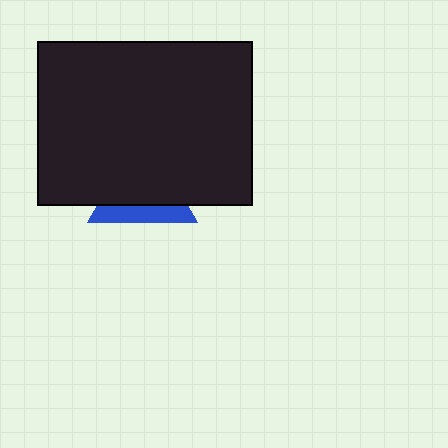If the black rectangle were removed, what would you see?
You would see the complete blue triangle.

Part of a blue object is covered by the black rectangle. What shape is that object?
It is a triangle.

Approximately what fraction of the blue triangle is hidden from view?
Roughly 66% of the blue triangle is hidden behind the black rectangle.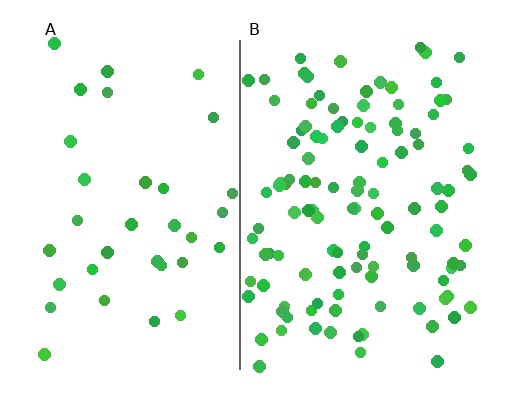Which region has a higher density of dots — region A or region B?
B (the right).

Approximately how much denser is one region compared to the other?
Approximately 3.3× — region B over region A.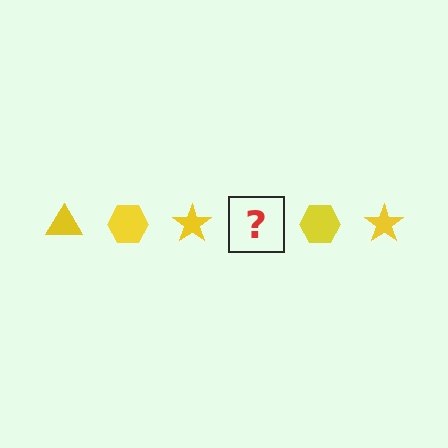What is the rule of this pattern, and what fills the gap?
The rule is that the pattern cycles through triangle, hexagon, star shapes in yellow. The gap should be filled with a yellow triangle.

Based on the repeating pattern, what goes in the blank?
The blank should be a yellow triangle.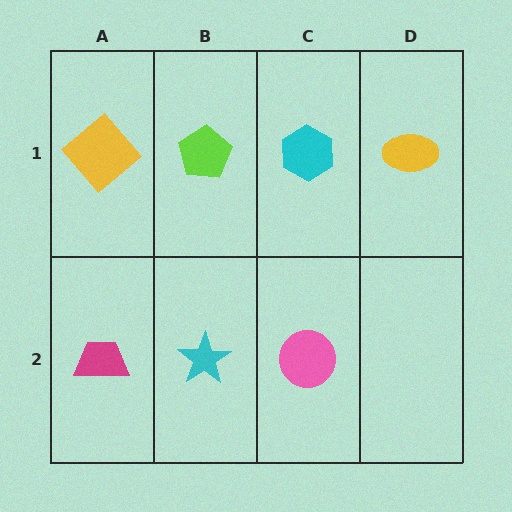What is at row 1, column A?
A yellow diamond.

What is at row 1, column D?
A yellow ellipse.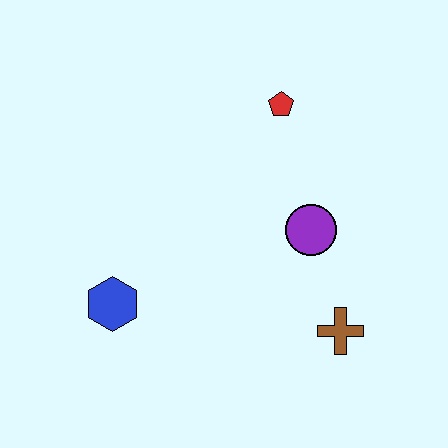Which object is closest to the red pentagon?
The purple circle is closest to the red pentagon.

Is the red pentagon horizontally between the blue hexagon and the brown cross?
Yes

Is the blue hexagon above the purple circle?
No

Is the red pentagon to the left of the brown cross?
Yes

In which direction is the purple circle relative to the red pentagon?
The purple circle is below the red pentagon.